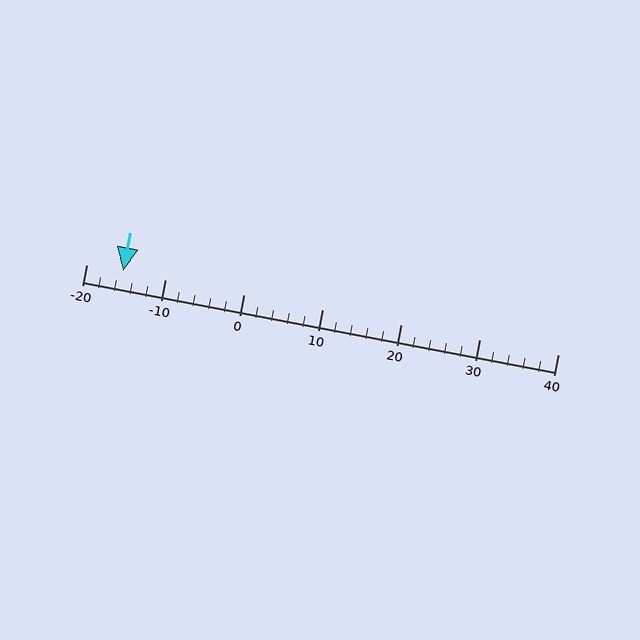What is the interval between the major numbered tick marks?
The major tick marks are spaced 10 units apart.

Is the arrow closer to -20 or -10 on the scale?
The arrow is closer to -20.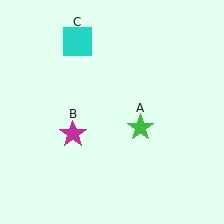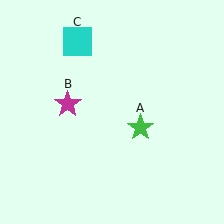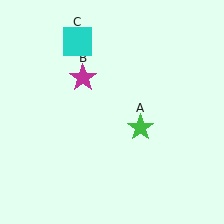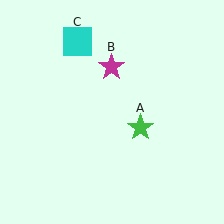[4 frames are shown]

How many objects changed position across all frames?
1 object changed position: magenta star (object B).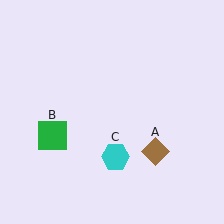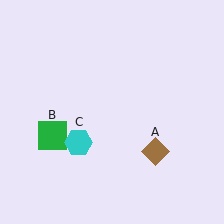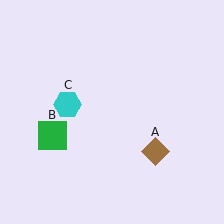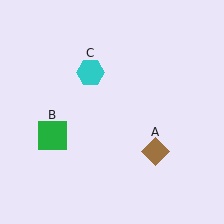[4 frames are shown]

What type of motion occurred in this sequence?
The cyan hexagon (object C) rotated clockwise around the center of the scene.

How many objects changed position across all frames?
1 object changed position: cyan hexagon (object C).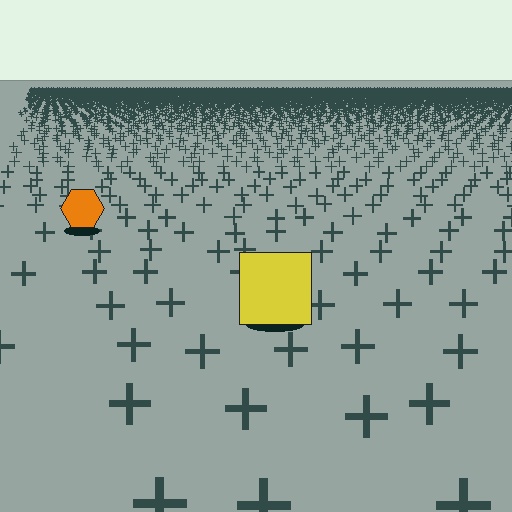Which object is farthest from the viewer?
The orange hexagon is farthest from the viewer. It appears smaller and the ground texture around it is denser.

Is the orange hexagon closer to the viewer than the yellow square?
No. The yellow square is closer — you can tell from the texture gradient: the ground texture is coarser near it.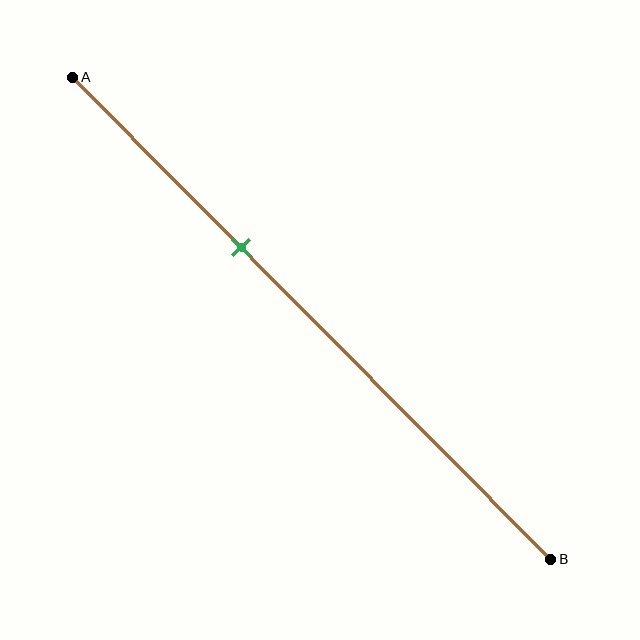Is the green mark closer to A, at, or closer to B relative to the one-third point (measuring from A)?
The green mark is approximately at the one-third point of segment AB.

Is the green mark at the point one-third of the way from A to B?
Yes, the mark is approximately at the one-third point.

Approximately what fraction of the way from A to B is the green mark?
The green mark is approximately 35% of the way from A to B.